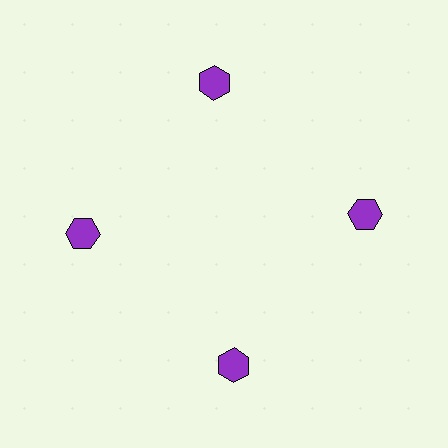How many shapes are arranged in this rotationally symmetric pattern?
There are 4 shapes, arranged in 4 groups of 1.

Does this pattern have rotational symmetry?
Yes, this pattern has 4-fold rotational symmetry. It looks the same after rotating 90 degrees around the center.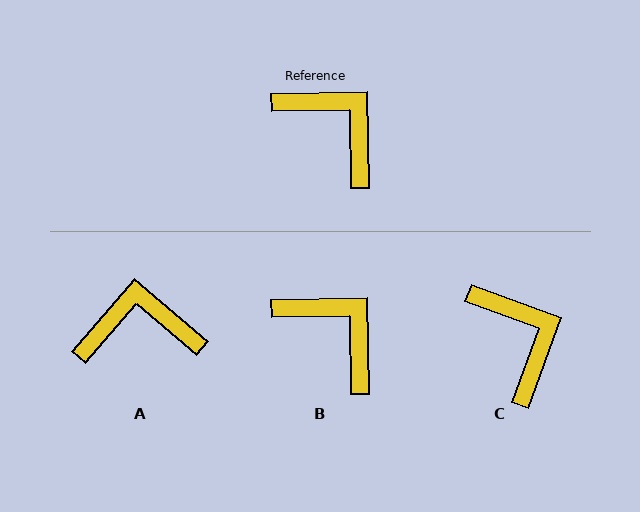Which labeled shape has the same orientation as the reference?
B.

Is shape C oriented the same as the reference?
No, it is off by about 21 degrees.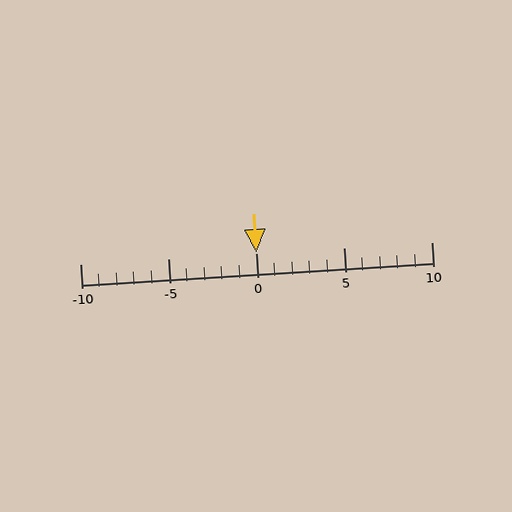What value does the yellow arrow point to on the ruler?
The yellow arrow points to approximately 0.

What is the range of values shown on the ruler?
The ruler shows values from -10 to 10.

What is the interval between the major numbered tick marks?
The major tick marks are spaced 5 units apart.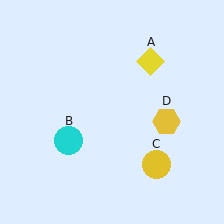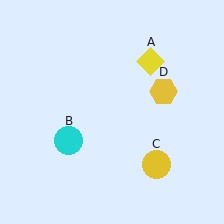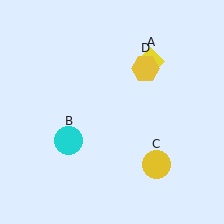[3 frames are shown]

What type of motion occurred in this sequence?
The yellow hexagon (object D) rotated counterclockwise around the center of the scene.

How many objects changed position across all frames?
1 object changed position: yellow hexagon (object D).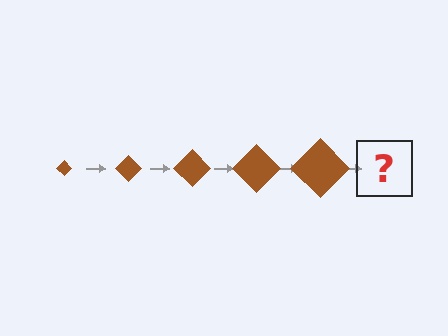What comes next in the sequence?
The next element should be a brown diamond, larger than the previous one.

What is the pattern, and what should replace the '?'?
The pattern is that the diamond gets progressively larger each step. The '?' should be a brown diamond, larger than the previous one.